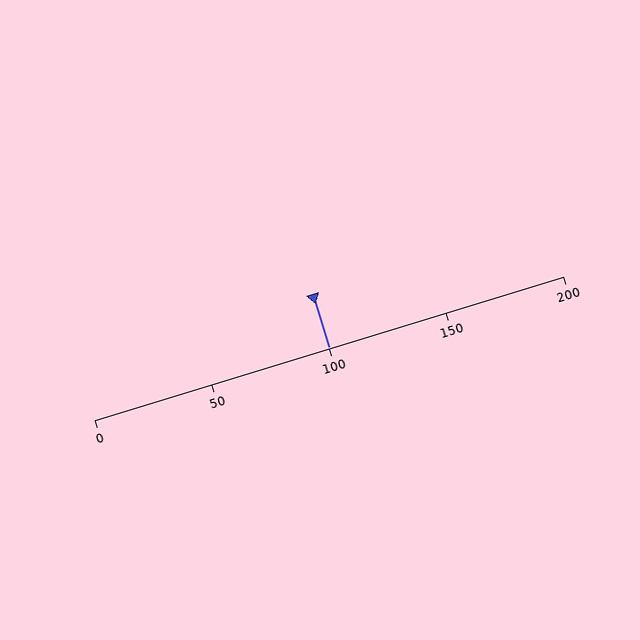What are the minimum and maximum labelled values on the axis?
The axis runs from 0 to 200.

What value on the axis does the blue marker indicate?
The marker indicates approximately 100.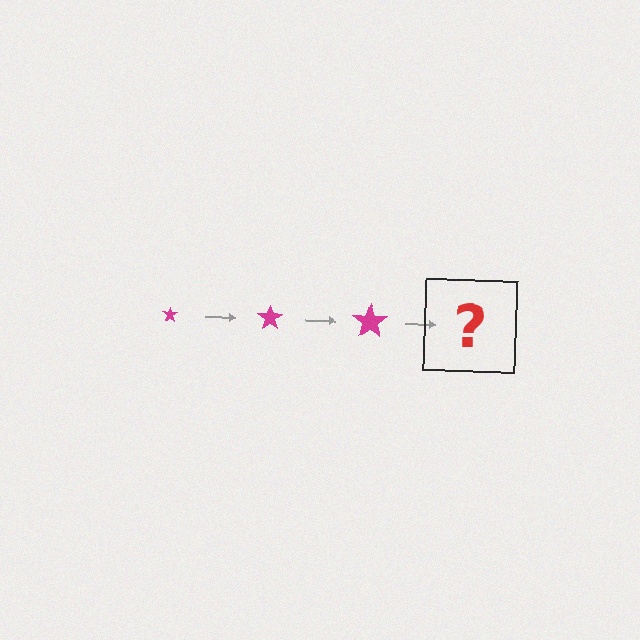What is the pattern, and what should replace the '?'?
The pattern is that the star gets progressively larger each step. The '?' should be a magenta star, larger than the previous one.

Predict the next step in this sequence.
The next step is a magenta star, larger than the previous one.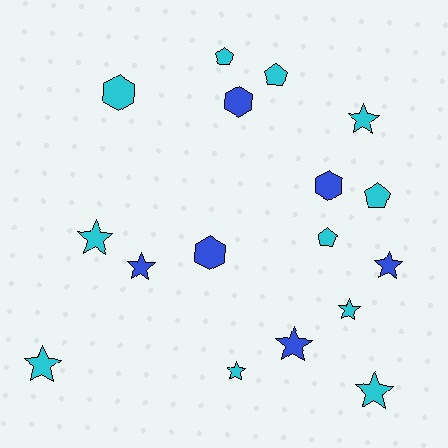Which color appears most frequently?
Cyan, with 11 objects.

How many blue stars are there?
There are 3 blue stars.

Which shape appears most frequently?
Star, with 9 objects.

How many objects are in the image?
There are 17 objects.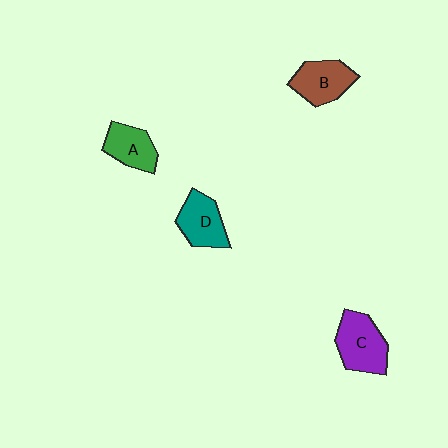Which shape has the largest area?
Shape C (purple).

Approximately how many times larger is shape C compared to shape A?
Approximately 1.3 times.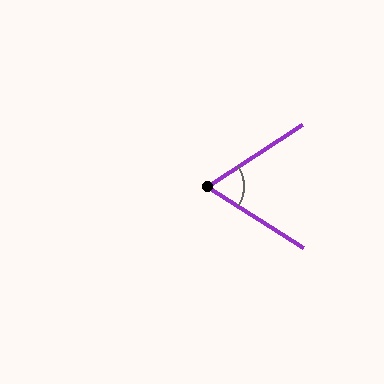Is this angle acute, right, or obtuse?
It is acute.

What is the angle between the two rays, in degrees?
Approximately 65 degrees.